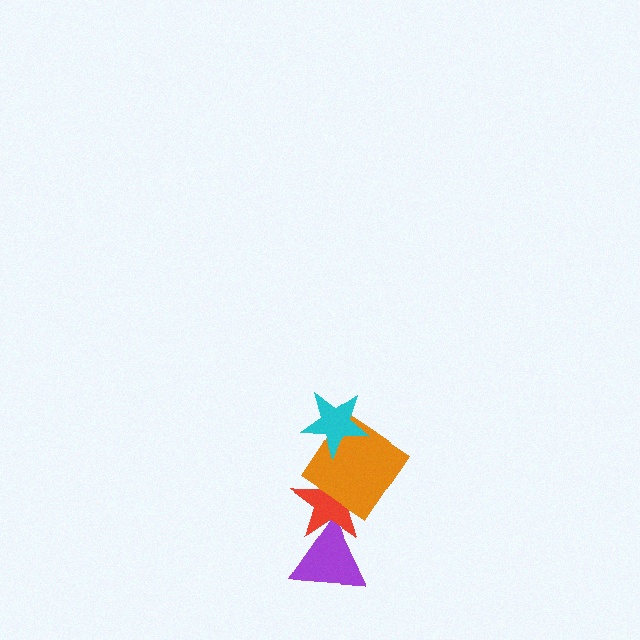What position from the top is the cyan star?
The cyan star is 1st from the top.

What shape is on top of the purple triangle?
The red star is on top of the purple triangle.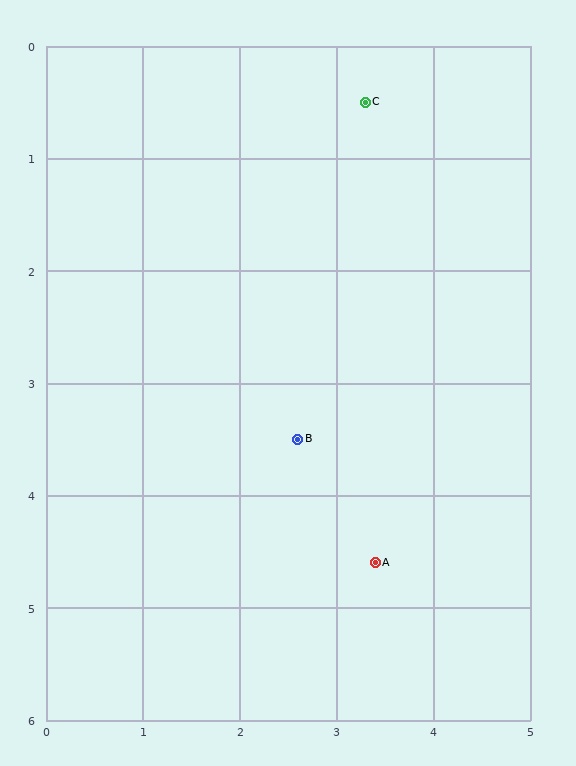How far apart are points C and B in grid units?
Points C and B are about 3.1 grid units apart.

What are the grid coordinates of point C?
Point C is at approximately (3.3, 0.5).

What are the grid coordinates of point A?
Point A is at approximately (3.4, 4.6).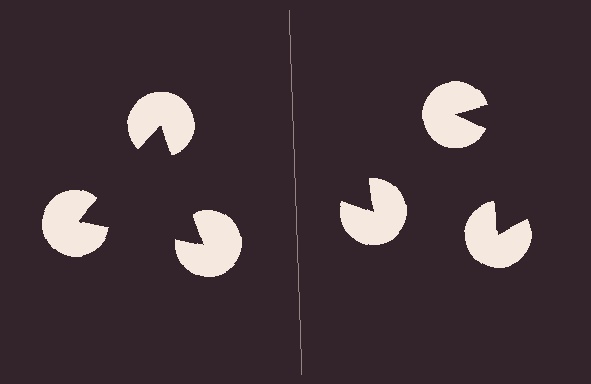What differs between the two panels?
The pac-man discs are positioned identically on both sides; only the wedge orientations differ. On the left they align to a triangle; on the right they are misaligned.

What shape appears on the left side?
An illusory triangle.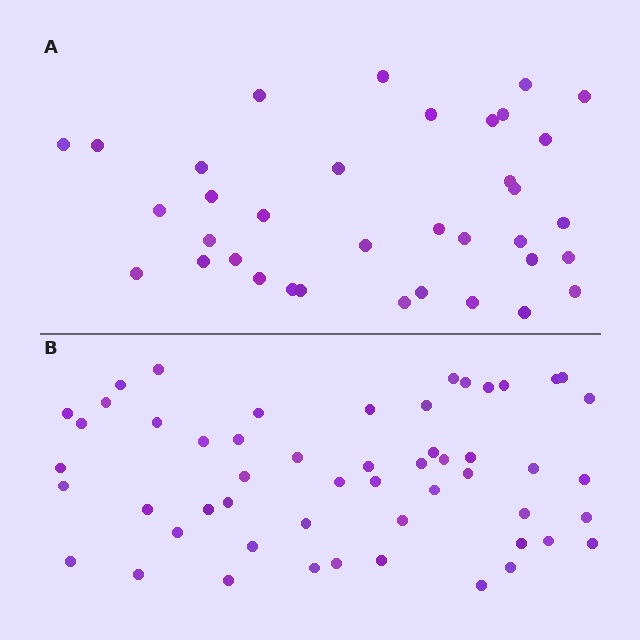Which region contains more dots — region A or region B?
Region B (the bottom region) has more dots.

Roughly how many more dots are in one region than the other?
Region B has approximately 15 more dots than region A.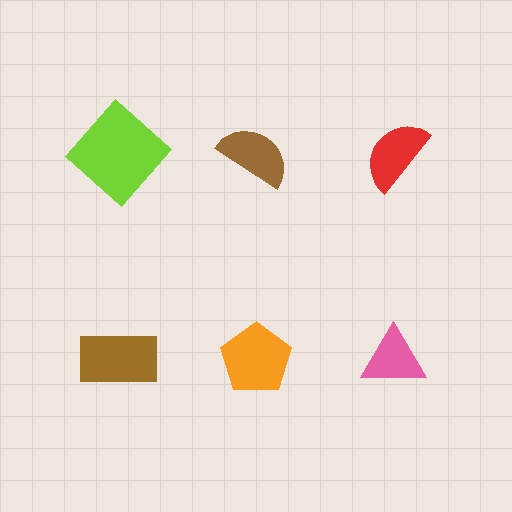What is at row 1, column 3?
A red semicircle.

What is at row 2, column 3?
A pink triangle.